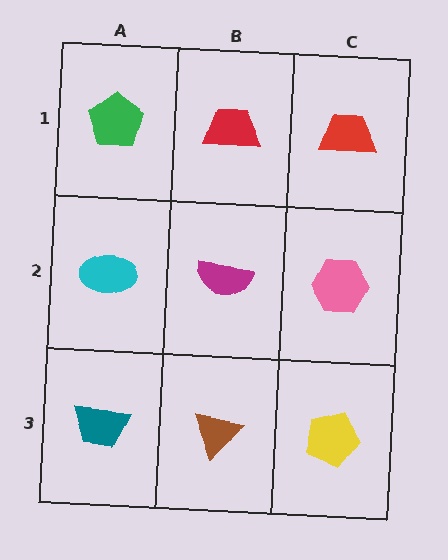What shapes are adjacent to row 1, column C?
A pink hexagon (row 2, column C), a red trapezoid (row 1, column B).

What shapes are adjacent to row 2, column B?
A red trapezoid (row 1, column B), a brown triangle (row 3, column B), a cyan ellipse (row 2, column A), a pink hexagon (row 2, column C).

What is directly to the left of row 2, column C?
A magenta semicircle.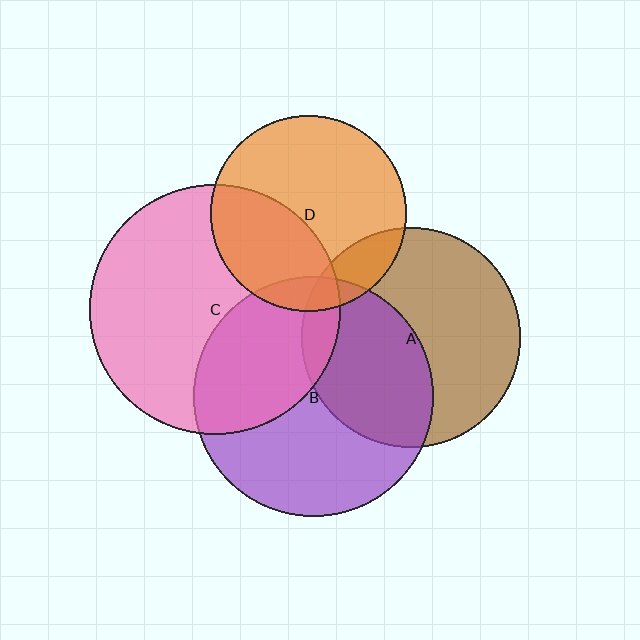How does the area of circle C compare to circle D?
Approximately 1.6 times.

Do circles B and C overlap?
Yes.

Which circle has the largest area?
Circle C (pink).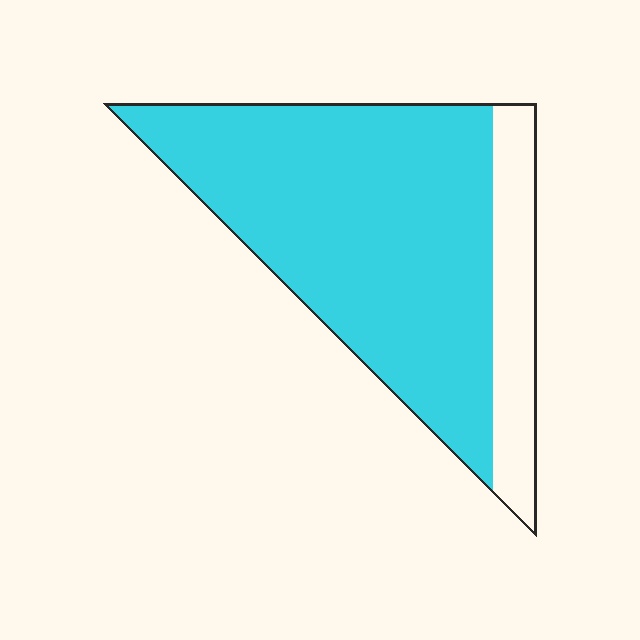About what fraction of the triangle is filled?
About four fifths (4/5).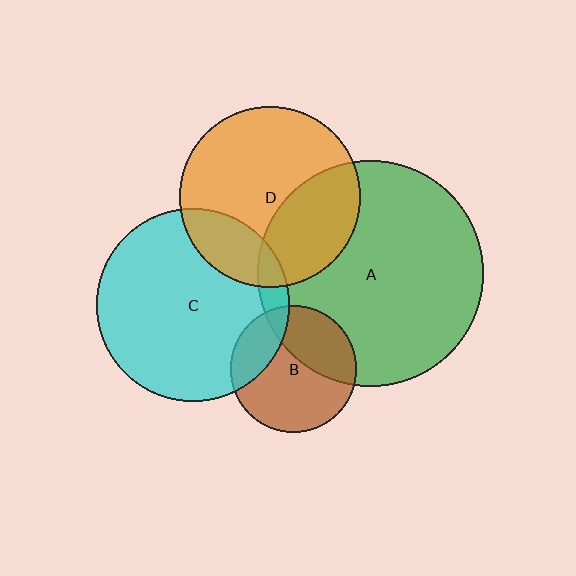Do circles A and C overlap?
Yes.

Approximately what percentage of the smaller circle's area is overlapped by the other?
Approximately 5%.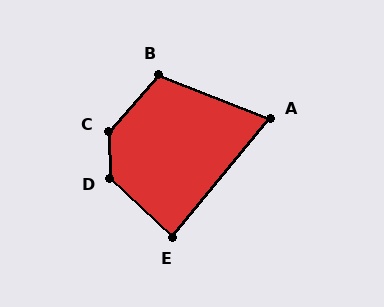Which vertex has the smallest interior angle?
A, at approximately 72 degrees.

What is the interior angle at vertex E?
Approximately 86 degrees (approximately right).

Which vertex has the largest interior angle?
C, at approximately 138 degrees.